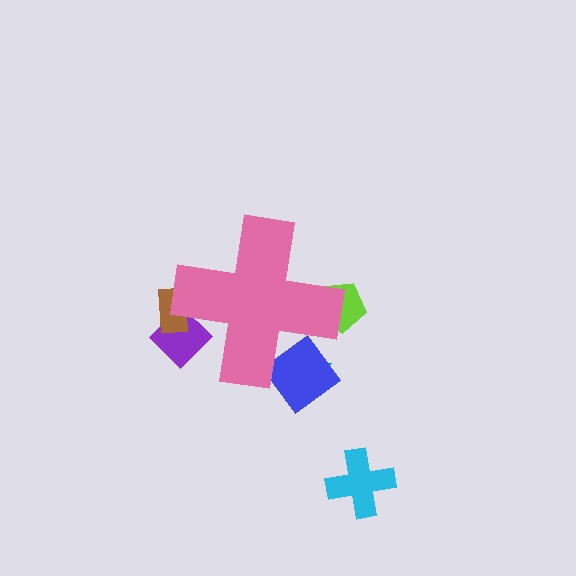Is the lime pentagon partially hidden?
Yes, the lime pentagon is partially hidden behind the pink cross.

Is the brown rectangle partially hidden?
Yes, the brown rectangle is partially hidden behind the pink cross.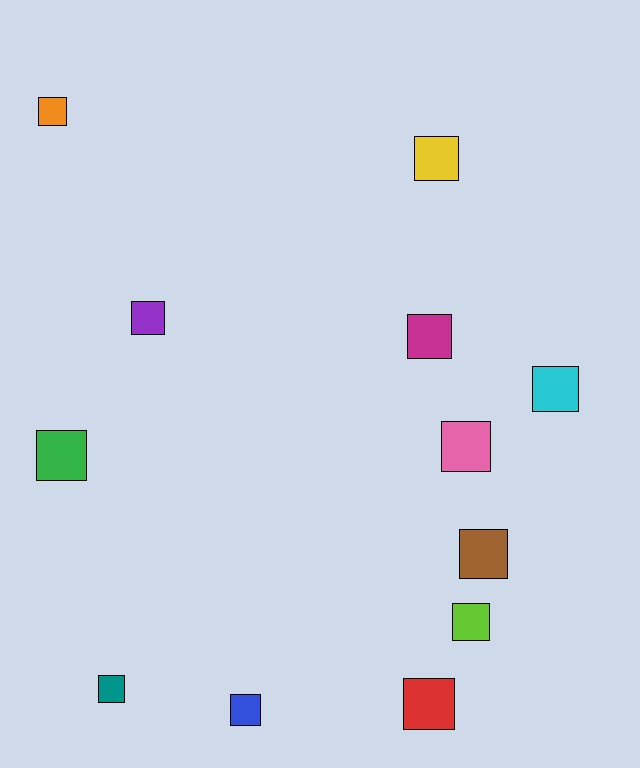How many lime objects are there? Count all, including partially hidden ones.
There is 1 lime object.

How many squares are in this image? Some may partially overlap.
There are 12 squares.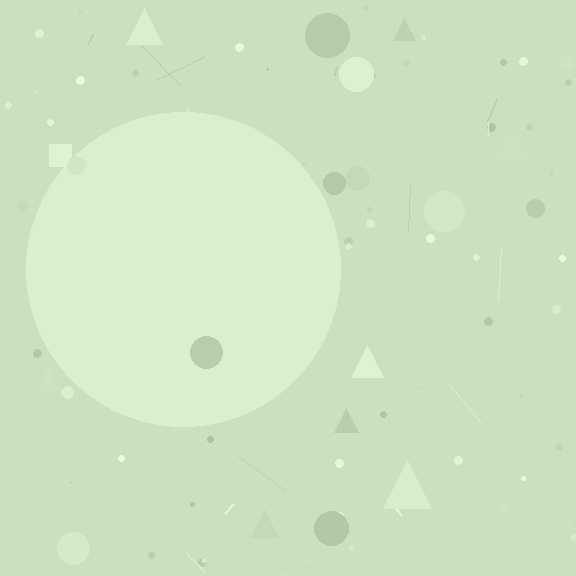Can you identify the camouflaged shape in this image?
The camouflaged shape is a circle.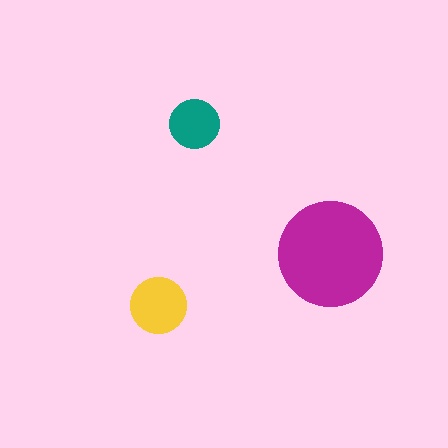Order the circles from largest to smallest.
the magenta one, the yellow one, the teal one.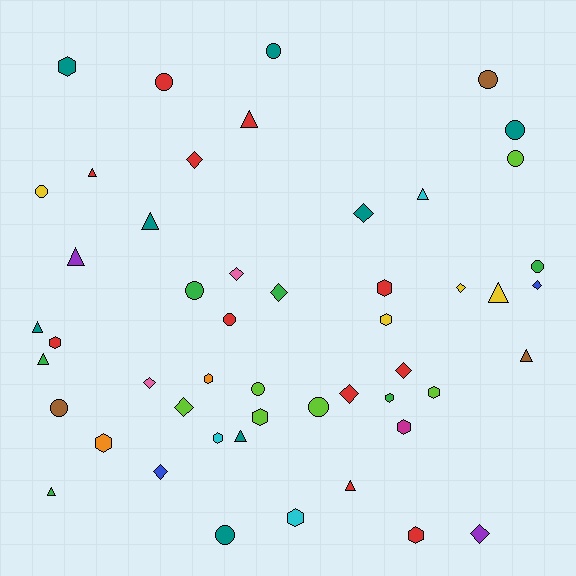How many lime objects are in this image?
There are 6 lime objects.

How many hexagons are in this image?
There are 13 hexagons.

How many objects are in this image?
There are 50 objects.